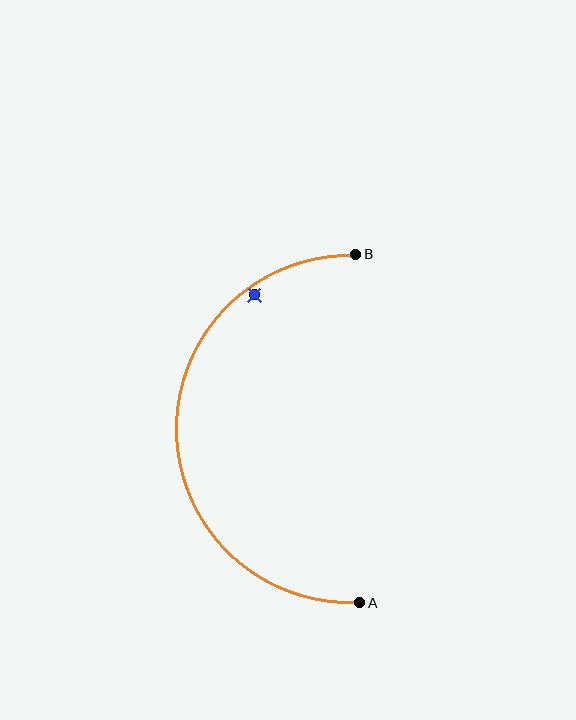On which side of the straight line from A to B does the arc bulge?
The arc bulges to the left of the straight line connecting A and B.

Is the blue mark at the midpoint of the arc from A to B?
No — the blue mark does not lie on the arc at all. It sits slightly inside the curve.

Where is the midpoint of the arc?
The arc midpoint is the point on the curve farthest from the straight line joining A and B. It sits to the left of that line.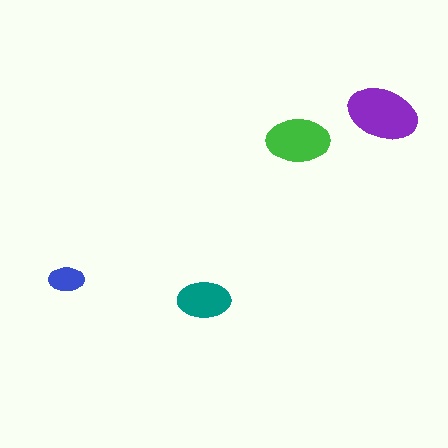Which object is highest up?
The purple ellipse is topmost.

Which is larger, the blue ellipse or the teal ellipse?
The teal one.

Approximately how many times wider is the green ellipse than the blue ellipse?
About 2 times wider.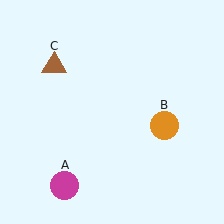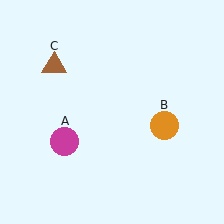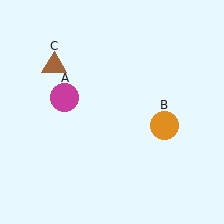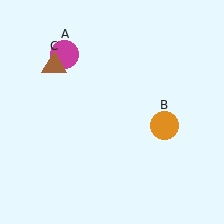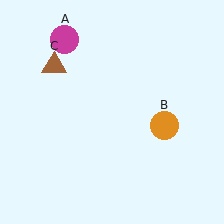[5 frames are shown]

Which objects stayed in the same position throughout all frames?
Orange circle (object B) and brown triangle (object C) remained stationary.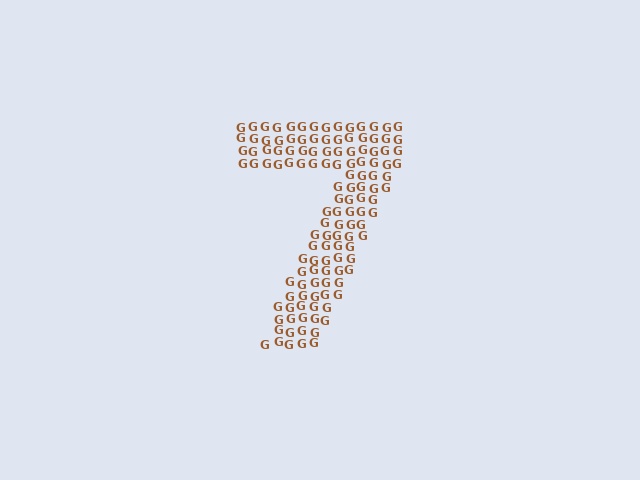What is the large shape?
The large shape is the digit 7.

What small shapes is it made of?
It is made of small letter G's.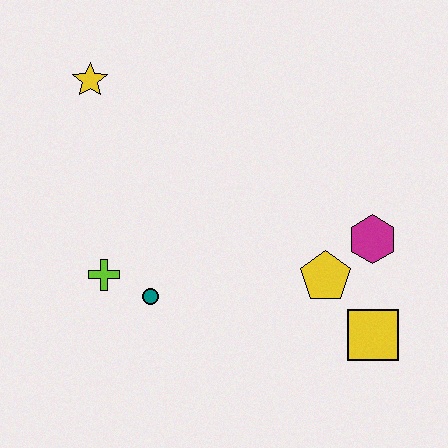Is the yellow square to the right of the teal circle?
Yes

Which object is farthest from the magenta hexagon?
The yellow star is farthest from the magenta hexagon.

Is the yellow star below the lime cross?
No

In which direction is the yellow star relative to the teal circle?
The yellow star is above the teal circle.